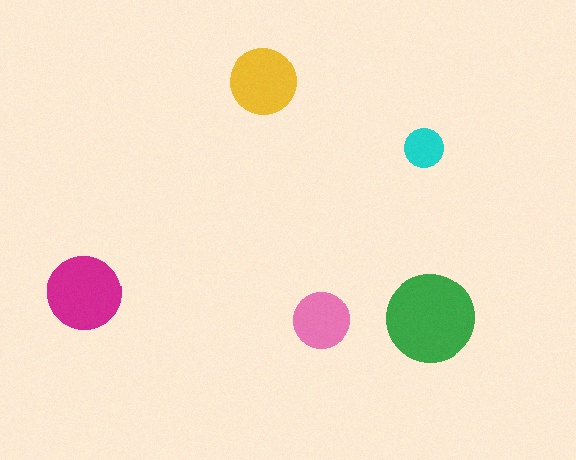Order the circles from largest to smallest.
the green one, the magenta one, the yellow one, the pink one, the cyan one.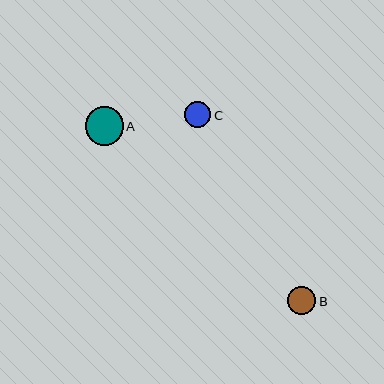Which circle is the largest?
Circle A is the largest with a size of approximately 38 pixels.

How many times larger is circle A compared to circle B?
Circle A is approximately 1.4 times the size of circle B.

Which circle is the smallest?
Circle C is the smallest with a size of approximately 26 pixels.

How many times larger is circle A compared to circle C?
Circle A is approximately 1.5 times the size of circle C.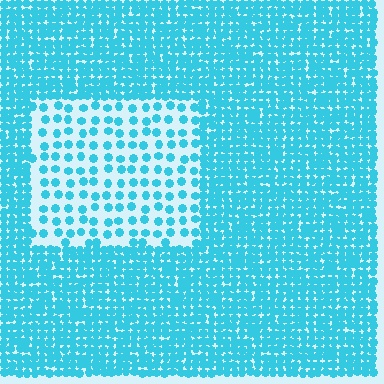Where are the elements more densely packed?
The elements are more densely packed outside the rectangle boundary.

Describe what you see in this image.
The image contains small cyan elements arranged at two different densities. A rectangle-shaped region is visible where the elements are less densely packed than the surrounding area.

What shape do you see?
I see a rectangle.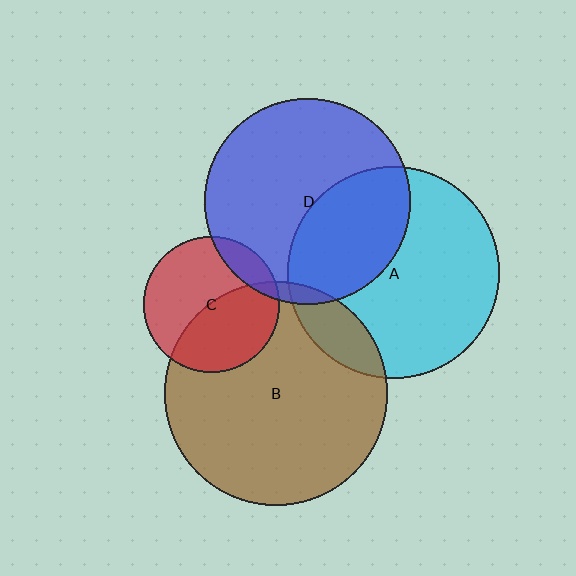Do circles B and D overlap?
Yes.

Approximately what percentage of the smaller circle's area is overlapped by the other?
Approximately 5%.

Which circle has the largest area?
Circle B (brown).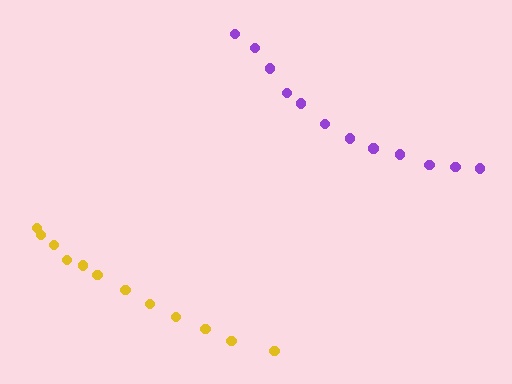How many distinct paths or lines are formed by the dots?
There are 2 distinct paths.